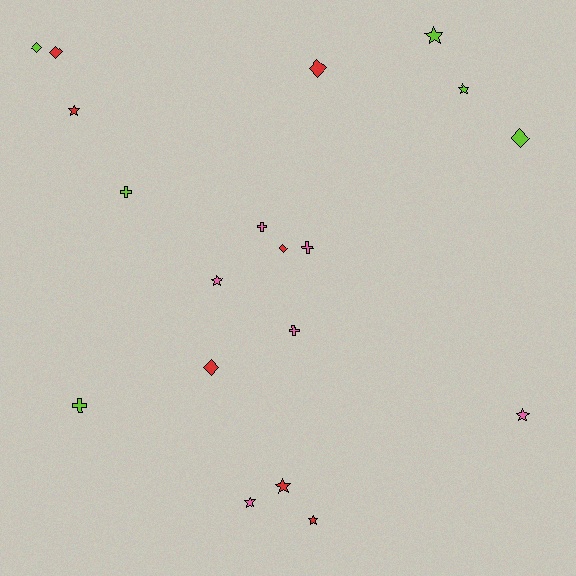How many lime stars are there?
There are 2 lime stars.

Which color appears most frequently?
Red, with 7 objects.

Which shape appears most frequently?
Star, with 8 objects.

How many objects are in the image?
There are 19 objects.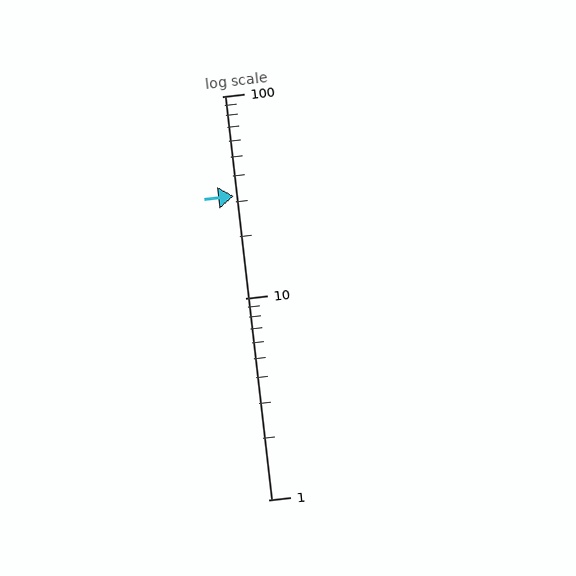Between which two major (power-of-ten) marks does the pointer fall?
The pointer is between 10 and 100.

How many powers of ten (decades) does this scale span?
The scale spans 2 decades, from 1 to 100.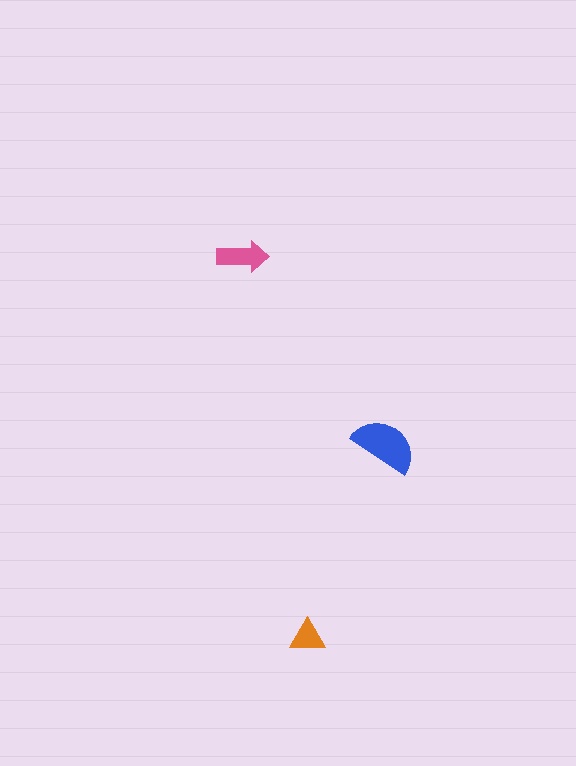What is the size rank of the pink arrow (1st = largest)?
2nd.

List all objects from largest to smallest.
The blue semicircle, the pink arrow, the orange triangle.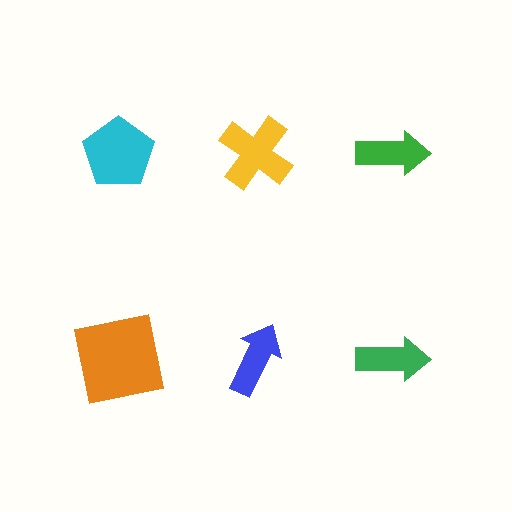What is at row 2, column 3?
A green arrow.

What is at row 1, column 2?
A yellow cross.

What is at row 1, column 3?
A green arrow.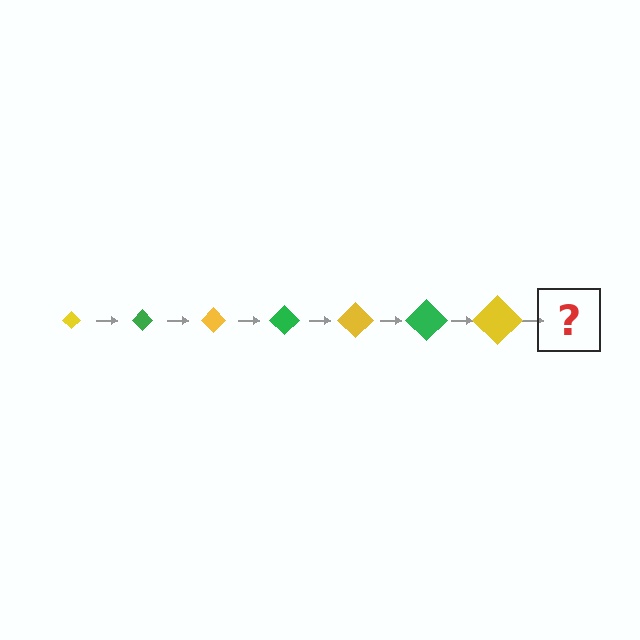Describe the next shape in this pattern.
It should be a green diamond, larger than the previous one.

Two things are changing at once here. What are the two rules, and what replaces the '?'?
The two rules are that the diamond grows larger each step and the color cycles through yellow and green. The '?' should be a green diamond, larger than the previous one.